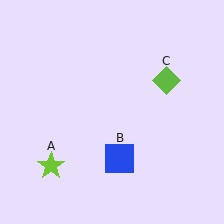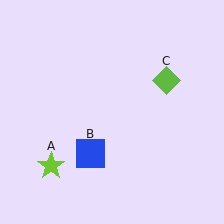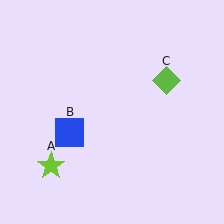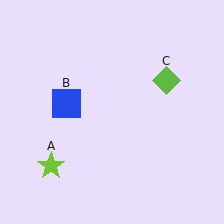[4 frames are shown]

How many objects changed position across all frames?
1 object changed position: blue square (object B).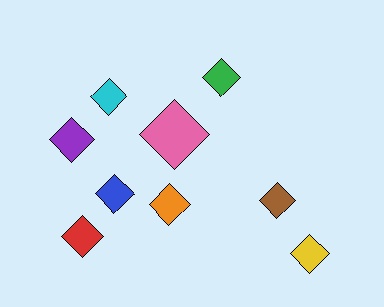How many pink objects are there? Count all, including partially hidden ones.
There is 1 pink object.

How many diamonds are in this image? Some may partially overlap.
There are 9 diamonds.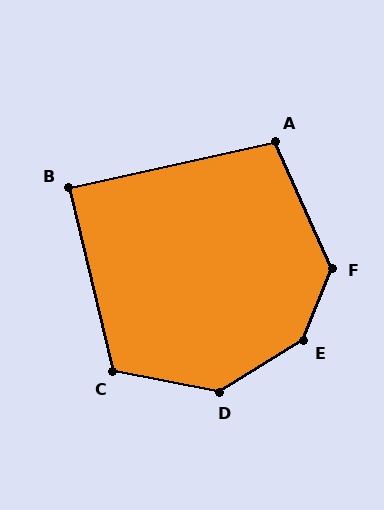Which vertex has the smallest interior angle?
B, at approximately 89 degrees.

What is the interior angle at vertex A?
Approximately 102 degrees (obtuse).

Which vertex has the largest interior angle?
E, at approximately 143 degrees.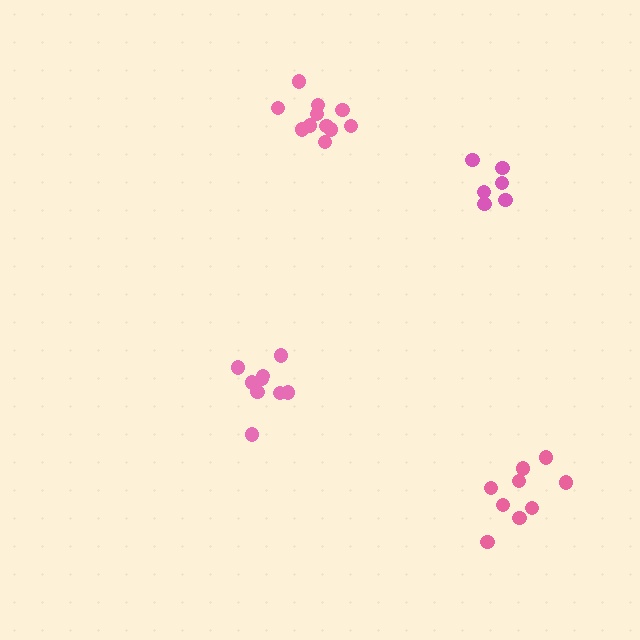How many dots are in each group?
Group 1: 9 dots, Group 2: 9 dots, Group 3: 11 dots, Group 4: 6 dots (35 total).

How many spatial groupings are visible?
There are 4 spatial groupings.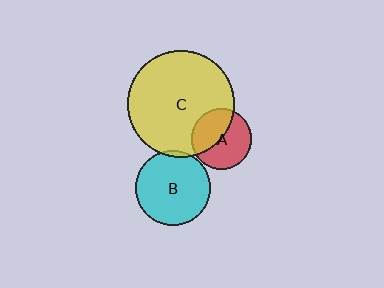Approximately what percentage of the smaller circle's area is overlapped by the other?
Approximately 45%.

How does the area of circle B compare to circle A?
Approximately 1.5 times.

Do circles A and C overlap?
Yes.